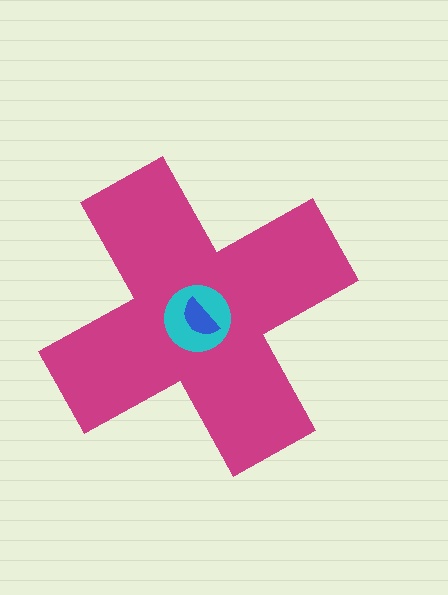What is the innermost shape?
The blue semicircle.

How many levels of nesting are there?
3.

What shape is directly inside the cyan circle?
The blue semicircle.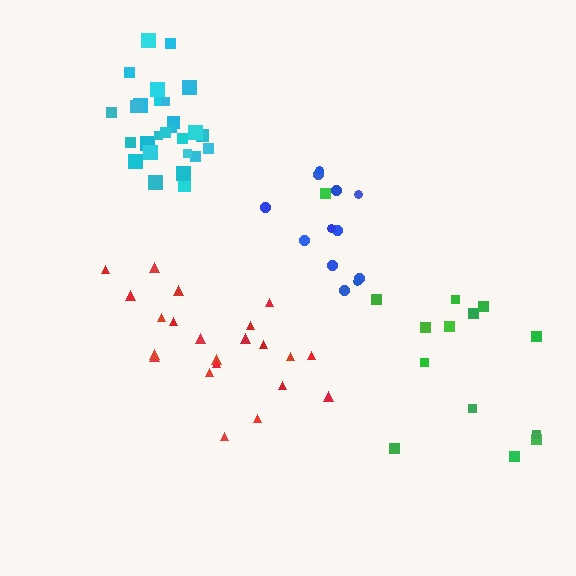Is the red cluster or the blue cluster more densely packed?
Blue.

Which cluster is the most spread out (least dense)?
Green.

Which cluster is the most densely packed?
Cyan.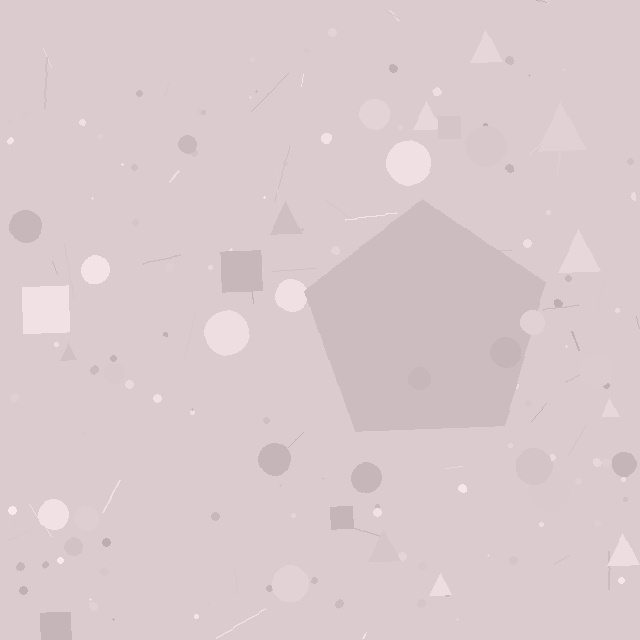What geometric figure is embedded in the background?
A pentagon is embedded in the background.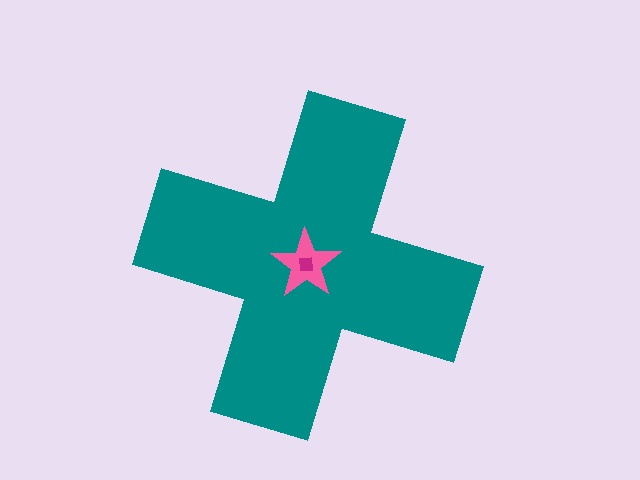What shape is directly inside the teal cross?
The pink star.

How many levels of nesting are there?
3.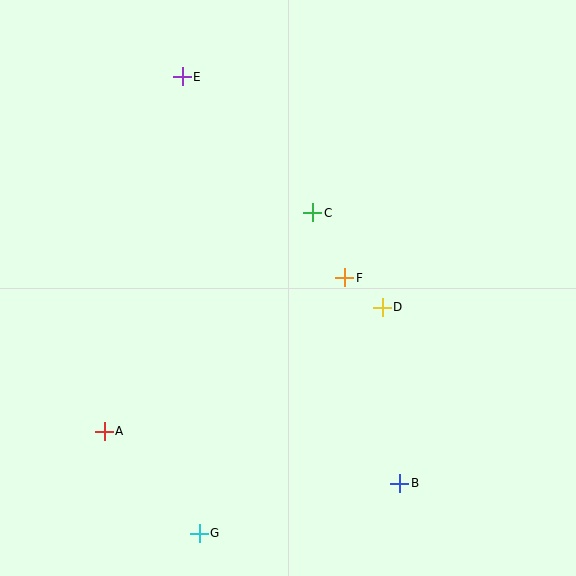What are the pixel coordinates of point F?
Point F is at (345, 278).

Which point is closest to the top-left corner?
Point E is closest to the top-left corner.